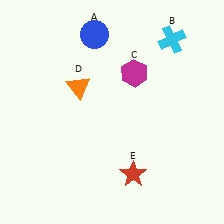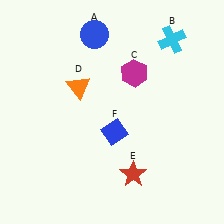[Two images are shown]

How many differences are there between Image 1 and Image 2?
There is 1 difference between the two images.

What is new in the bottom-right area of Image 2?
A blue diamond (F) was added in the bottom-right area of Image 2.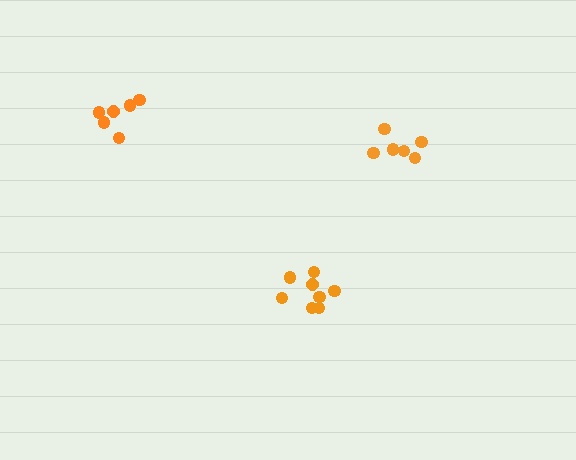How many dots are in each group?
Group 1: 8 dots, Group 2: 6 dots, Group 3: 6 dots (20 total).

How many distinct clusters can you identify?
There are 3 distinct clusters.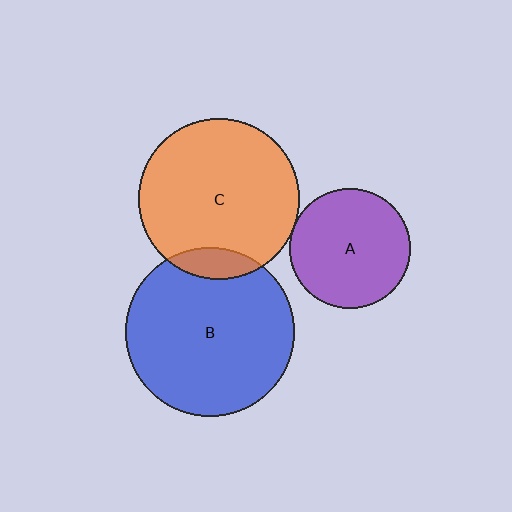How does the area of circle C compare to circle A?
Approximately 1.8 times.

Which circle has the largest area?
Circle B (blue).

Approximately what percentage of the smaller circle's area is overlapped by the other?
Approximately 5%.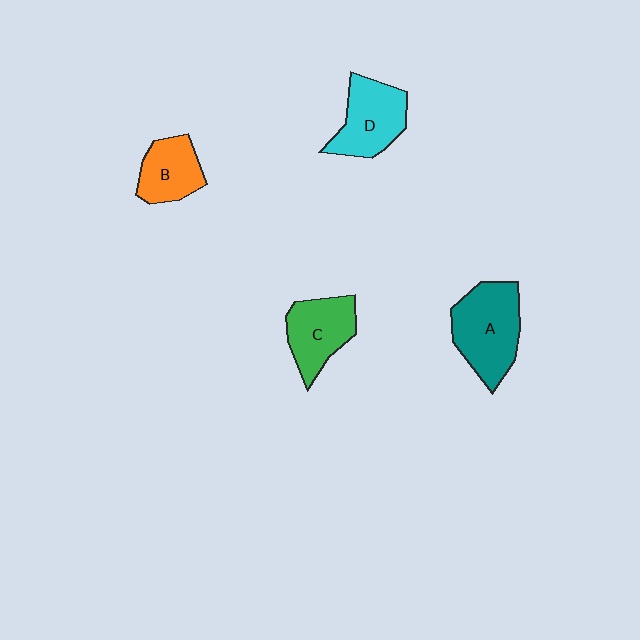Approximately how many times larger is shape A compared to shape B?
Approximately 1.6 times.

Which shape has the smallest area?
Shape B (orange).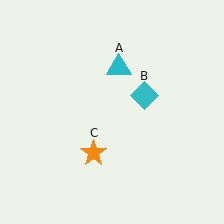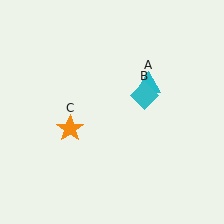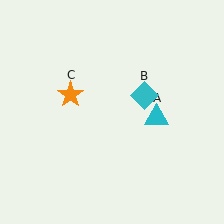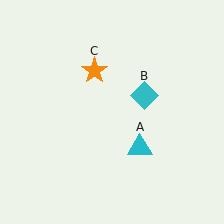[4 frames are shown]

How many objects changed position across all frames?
2 objects changed position: cyan triangle (object A), orange star (object C).